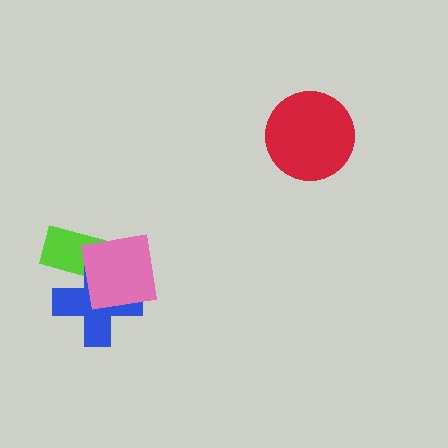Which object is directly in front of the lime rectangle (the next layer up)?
The blue cross is directly in front of the lime rectangle.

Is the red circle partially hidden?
No, no other shape covers it.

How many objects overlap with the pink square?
2 objects overlap with the pink square.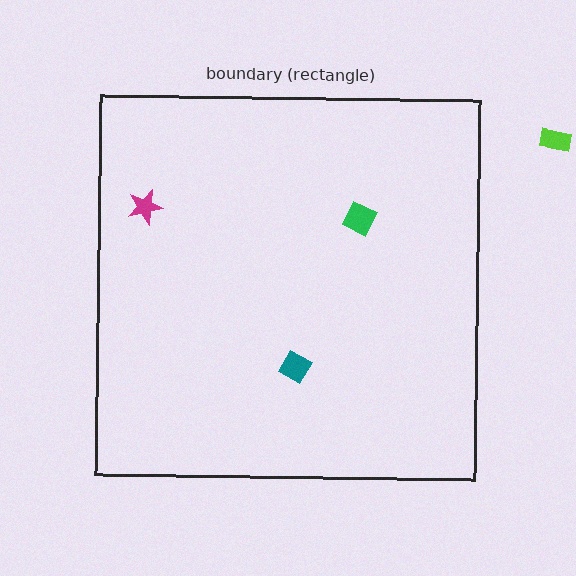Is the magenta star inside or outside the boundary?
Inside.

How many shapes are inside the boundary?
3 inside, 1 outside.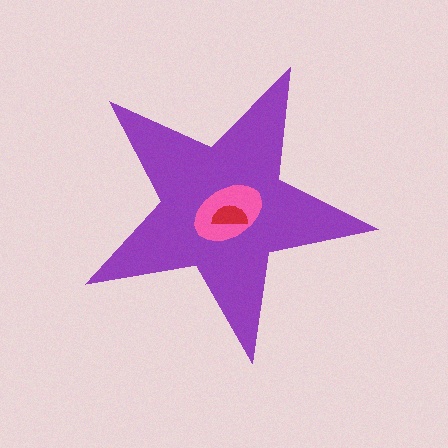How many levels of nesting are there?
3.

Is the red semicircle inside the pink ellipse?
Yes.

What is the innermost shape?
The red semicircle.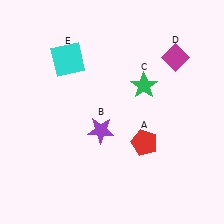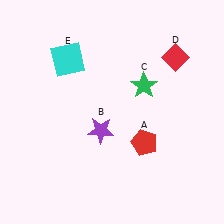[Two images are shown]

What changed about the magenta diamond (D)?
In Image 1, D is magenta. In Image 2, it changed to red.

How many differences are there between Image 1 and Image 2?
There is 1 difference between the two images.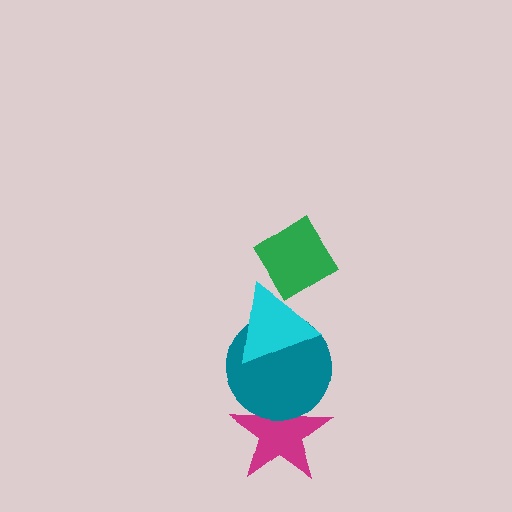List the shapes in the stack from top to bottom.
From top to bottom: the green diamond, the cyan triangle, the teal circle, the magenta star.